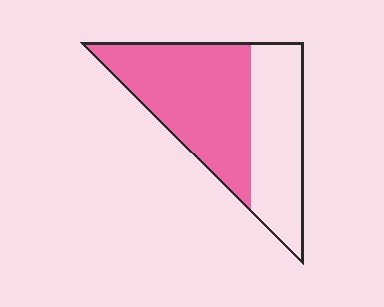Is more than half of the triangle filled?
Yes.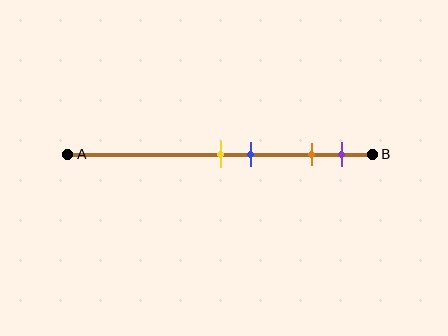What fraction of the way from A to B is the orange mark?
The orange mark is approximately 80% (0.8) of the way from A to B.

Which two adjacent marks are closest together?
The yellow and blue marks are the closest adjacent pair.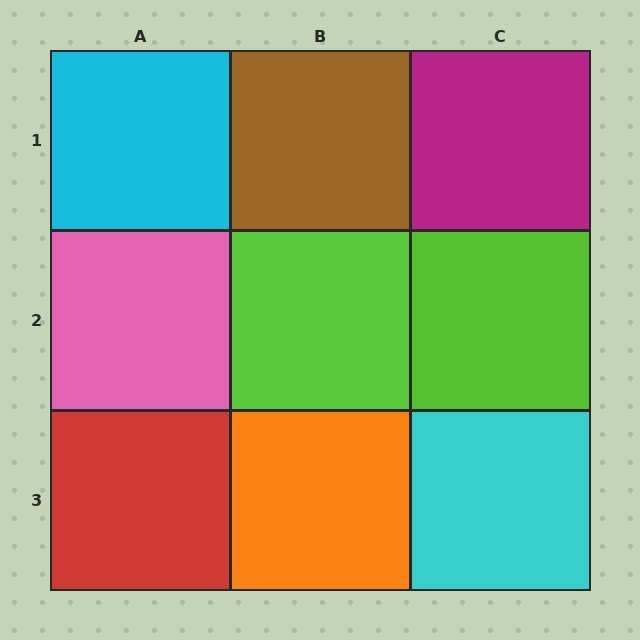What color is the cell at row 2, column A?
Pink.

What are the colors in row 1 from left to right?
Cyan, brown, magenta.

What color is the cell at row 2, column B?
Lime.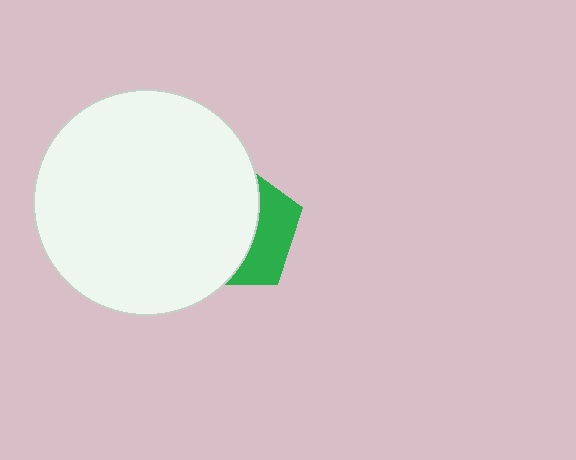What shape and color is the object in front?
The object in front is a white circle.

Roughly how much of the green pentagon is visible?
A small part of it is visible (roughly 35%).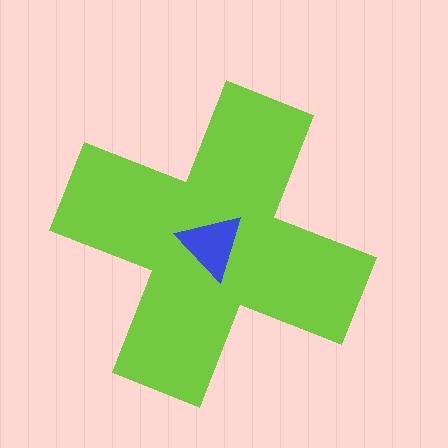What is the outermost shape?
The lime cross.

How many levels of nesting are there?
2.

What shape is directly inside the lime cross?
The blue triangle.